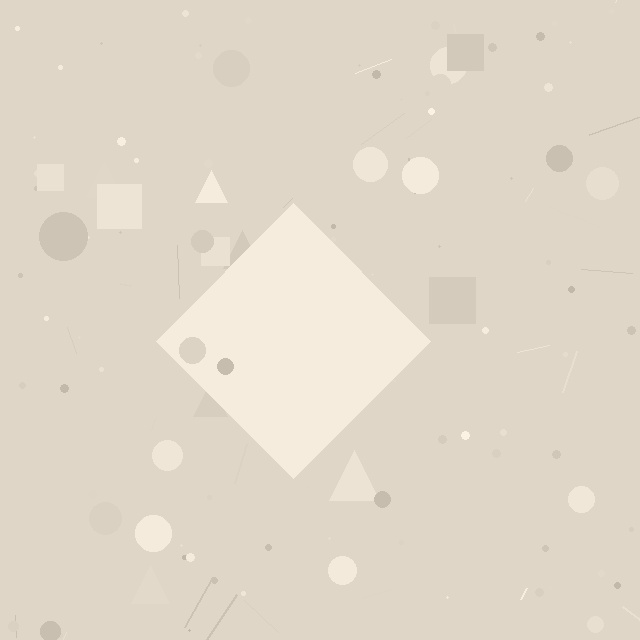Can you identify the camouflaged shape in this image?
The camouflaged shape is a diamond.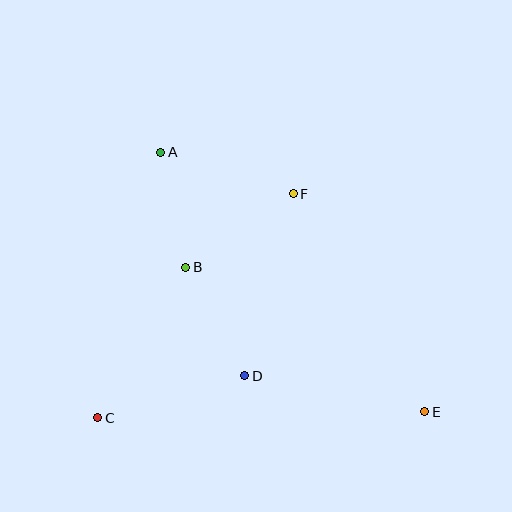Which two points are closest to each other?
Points A and B are closest to each other.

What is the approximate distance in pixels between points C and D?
The distance between C and D is approximately 153 pixels.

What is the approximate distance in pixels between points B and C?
The distance between B and C is approximately 174 pixels.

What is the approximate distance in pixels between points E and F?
The distance between E and F is approximately 254 pixels.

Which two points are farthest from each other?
Points A and E are farthest from each other.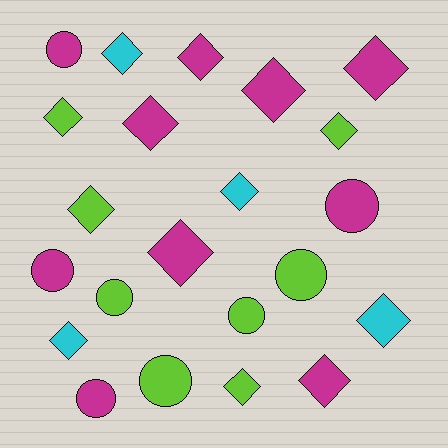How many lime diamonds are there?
There are 4 lime diamonds.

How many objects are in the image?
There are 22 objects.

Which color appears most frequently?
Magenta, with 10 objects.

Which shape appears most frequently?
Diamond, with 14 objects.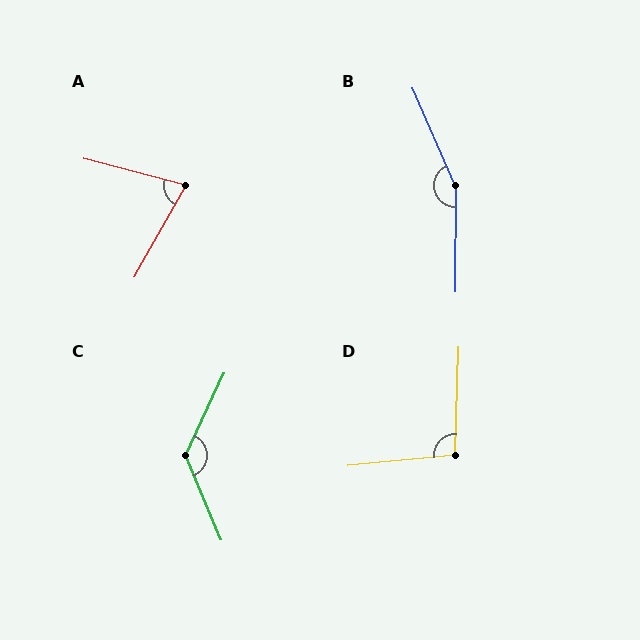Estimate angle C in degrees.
Approximately 133 degrees.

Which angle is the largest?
B, at approximately 156 degrees.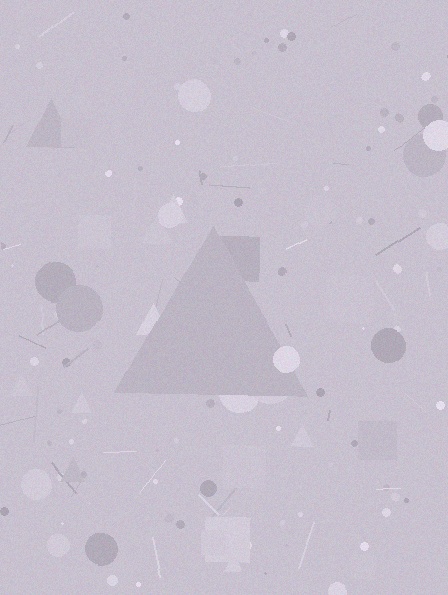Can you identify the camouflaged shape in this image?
The camouflaged shape is a triangle.